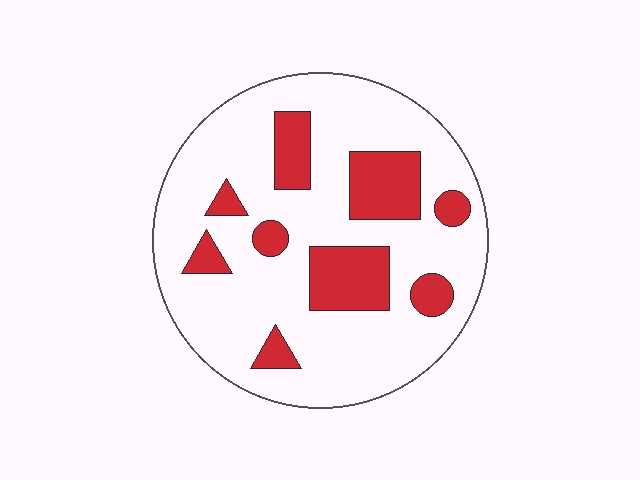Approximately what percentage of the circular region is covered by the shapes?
Approximately 25%.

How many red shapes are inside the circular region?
9.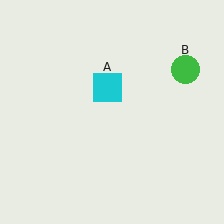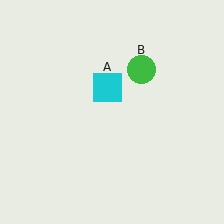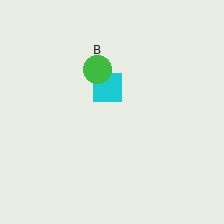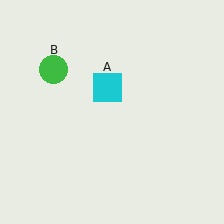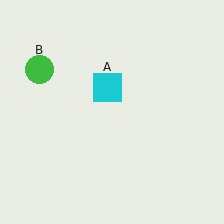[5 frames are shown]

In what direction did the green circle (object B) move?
The green circle (object B) moved left.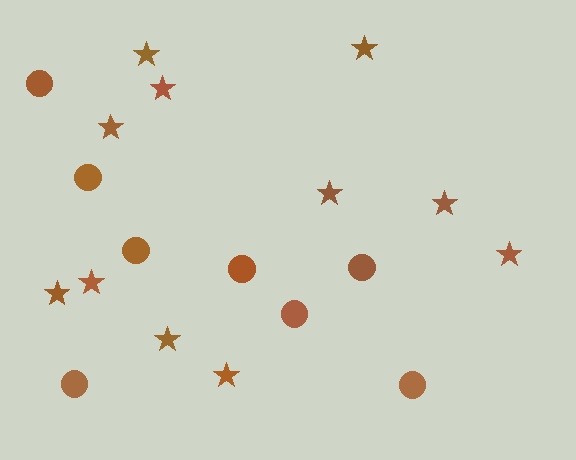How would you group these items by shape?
There are 2 groups: one group of circles (8) and one group of stars (11).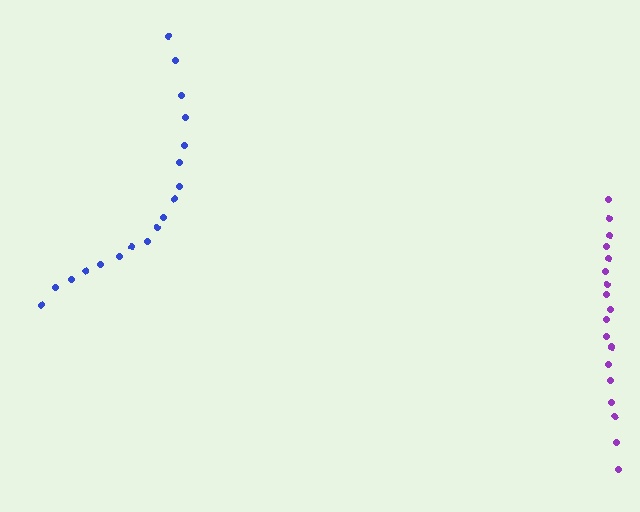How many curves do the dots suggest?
There are 2 distinct paths.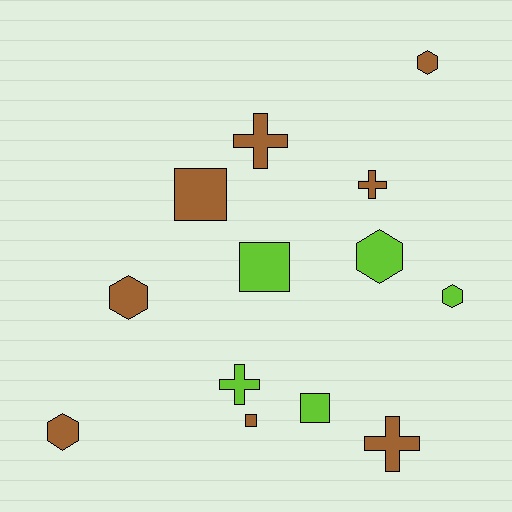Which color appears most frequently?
Brown, with 8 objects.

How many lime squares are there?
There are 2 lime squares.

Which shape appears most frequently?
Hexagon, with 5 objects.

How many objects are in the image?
There are 13 objects.